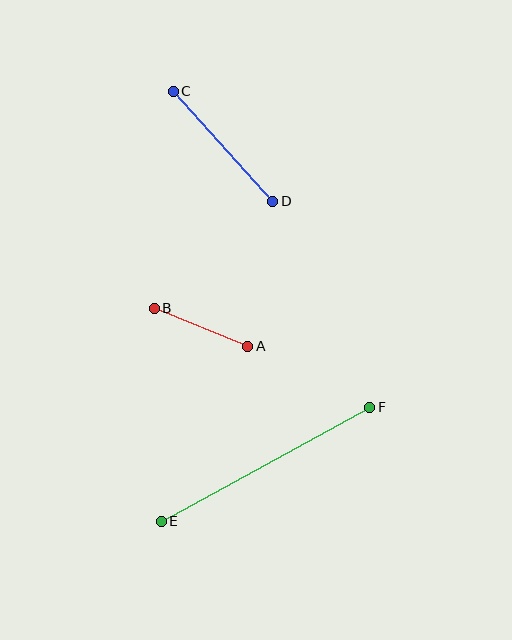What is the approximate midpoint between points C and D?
The midpoint is at approximately (223, 146) pixels.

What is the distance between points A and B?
The distance is approximately 101 pixels.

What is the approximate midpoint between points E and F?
The midpoint is at approximately (266, 464) pixels.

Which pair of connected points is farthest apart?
Points E and F are farthest apart.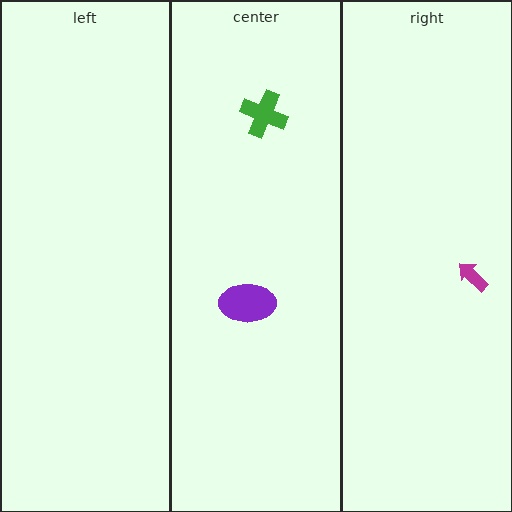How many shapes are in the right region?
1.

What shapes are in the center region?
The green cross, the purple ellipse.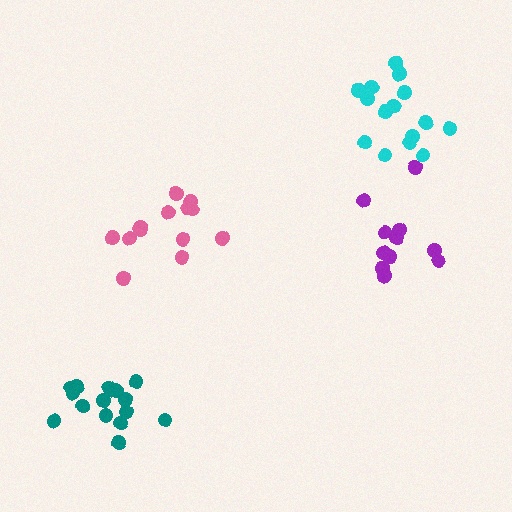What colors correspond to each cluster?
The clusters are colored: pink, cyan, purple, teal.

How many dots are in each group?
Group 1: 13 dots, Group 2: 15 dots, Group 3: 11 dots, Group 4: 16 dots (55 total).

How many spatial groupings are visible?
There are 4 spatial groupings.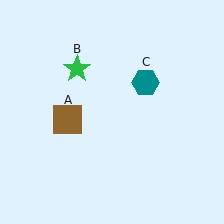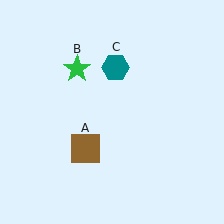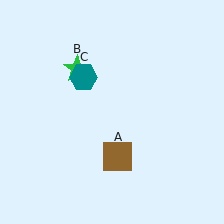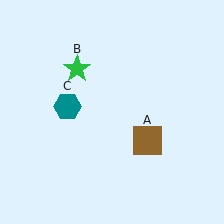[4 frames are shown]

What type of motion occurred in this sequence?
The brown square (object A), teal hexagon (object C) rotated counterclockwise around the center of the scene.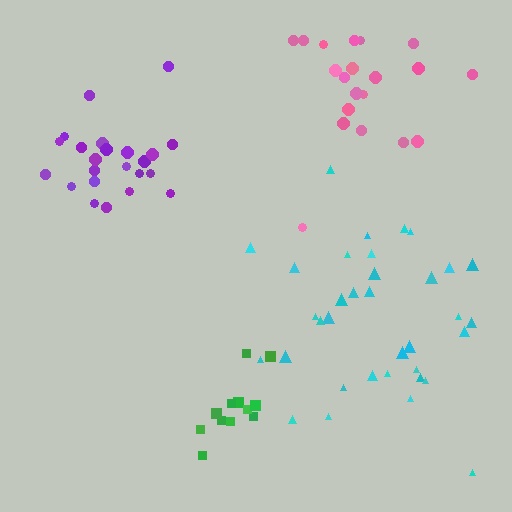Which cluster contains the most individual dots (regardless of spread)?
Cyan (35).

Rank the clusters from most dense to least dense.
purple, green, pink, cyan.